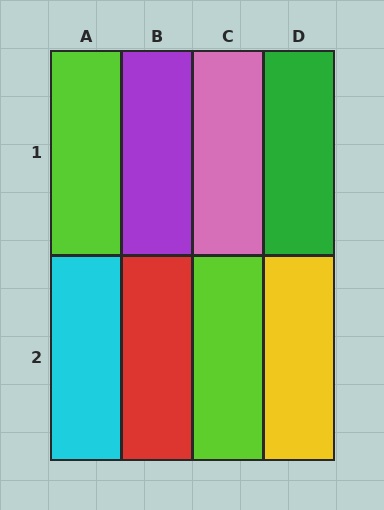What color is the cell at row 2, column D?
Yellow.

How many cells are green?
1 cell is green.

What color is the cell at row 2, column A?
Cyan.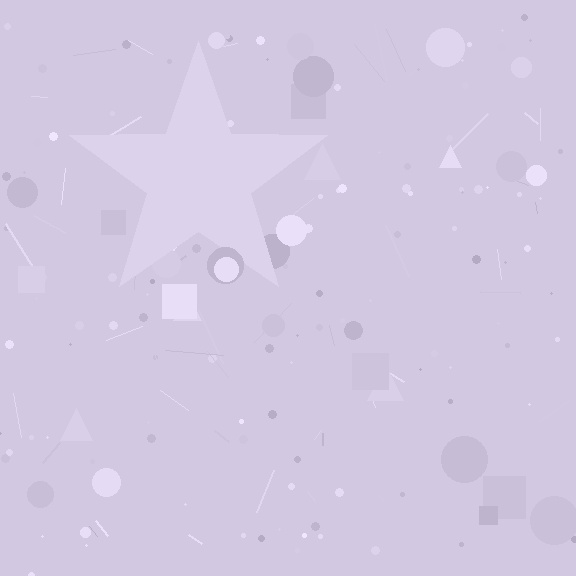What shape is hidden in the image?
A star is hidden in the image.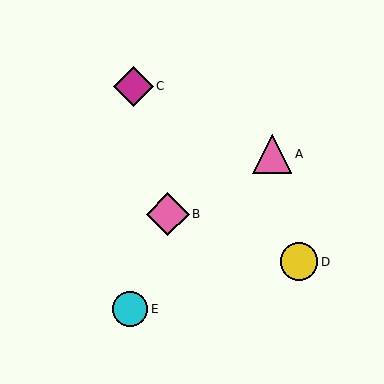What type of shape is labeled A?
Shape A is a pink triangle.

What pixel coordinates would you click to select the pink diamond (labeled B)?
Click at (168, 214) to select the pink diamond B.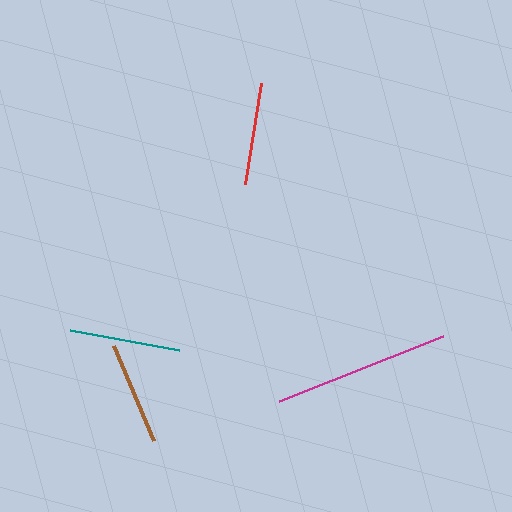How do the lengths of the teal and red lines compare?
The teal and red lines are approximately the same length.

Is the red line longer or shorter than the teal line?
The teal line is longer than the red line.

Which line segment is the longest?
The magenta line is the longest at approximately 176 pixels.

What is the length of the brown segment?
The brown segment is approximately 104 pixels long.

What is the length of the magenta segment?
The magenta segment is approximately 176 pixels long.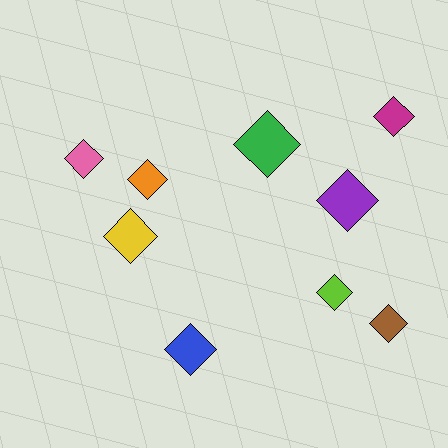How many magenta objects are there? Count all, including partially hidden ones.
There is 1 magenta object.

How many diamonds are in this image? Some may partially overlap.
There are 9 diamonds.